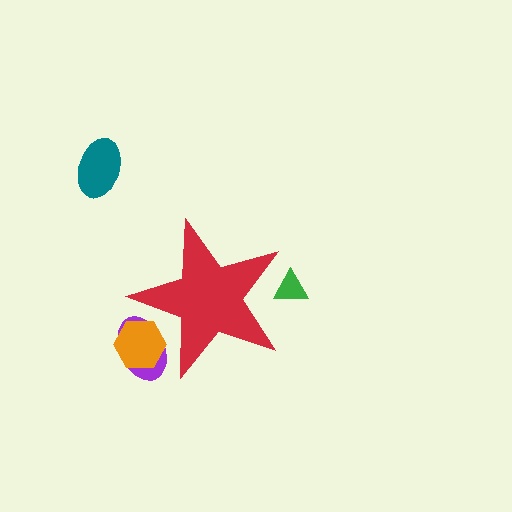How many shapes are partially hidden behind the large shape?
3 shapes are partially hidden.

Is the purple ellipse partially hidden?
Yes, the purple ellipse is partially hidden behind the red star.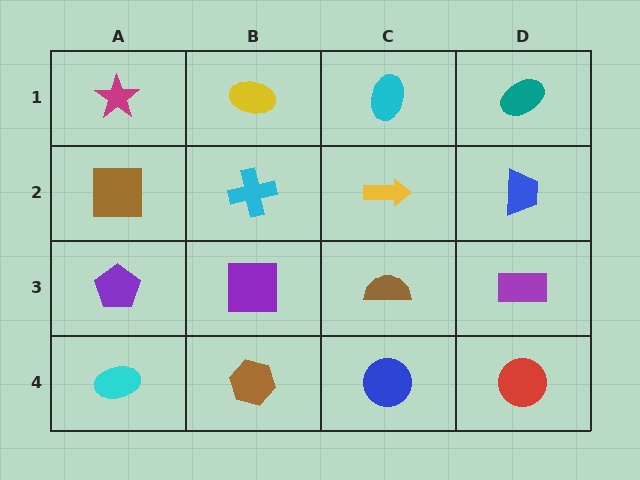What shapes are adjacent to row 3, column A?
A brown square (row 2, column A), a cyan ellipse (row 4, column A), a purple square (row 3, column B).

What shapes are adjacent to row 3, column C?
A yellow arrow (row 2, column C), a blue circle (row 4, column C), a purple square (row 3, column B), a purple rectangle (row 3, column D).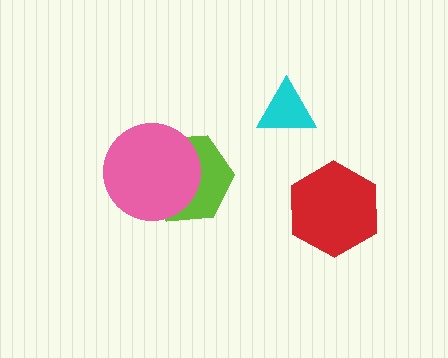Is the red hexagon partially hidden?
No, no other shape covers it.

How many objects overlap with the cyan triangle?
0 objects overlap with the cyan triangle.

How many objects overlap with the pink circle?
1 object overlaps with the pink circle.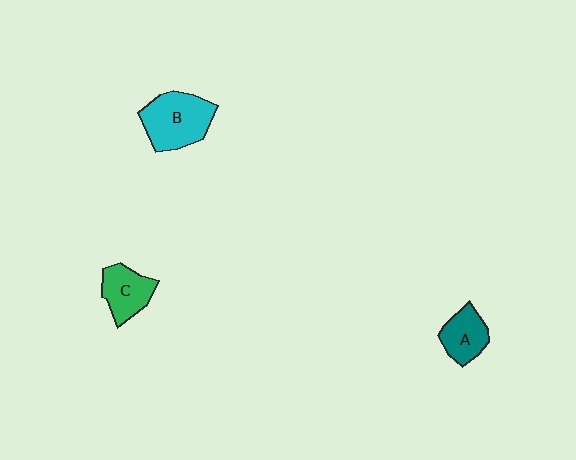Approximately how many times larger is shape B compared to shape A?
Approximately 1.7 times.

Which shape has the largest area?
Shape B (cyan).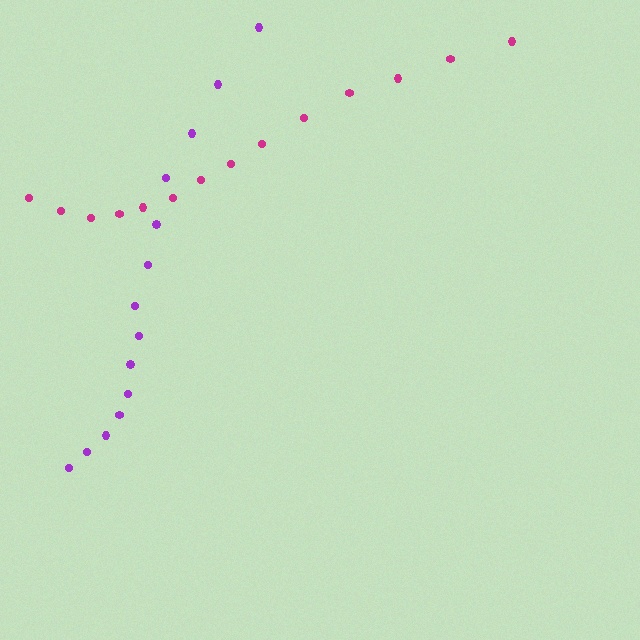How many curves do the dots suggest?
There are 2 distinct paths.